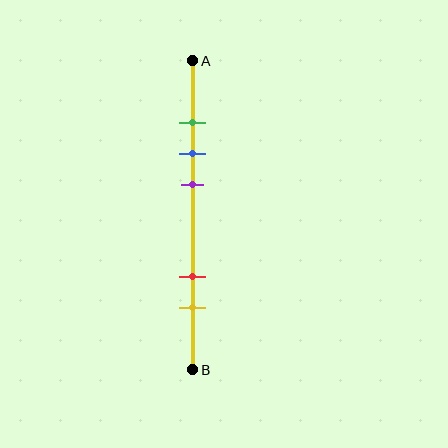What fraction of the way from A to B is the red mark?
The red mark is approximately 70% (0.7) of the way from A to B.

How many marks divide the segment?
There are 5 marks dividing the segment.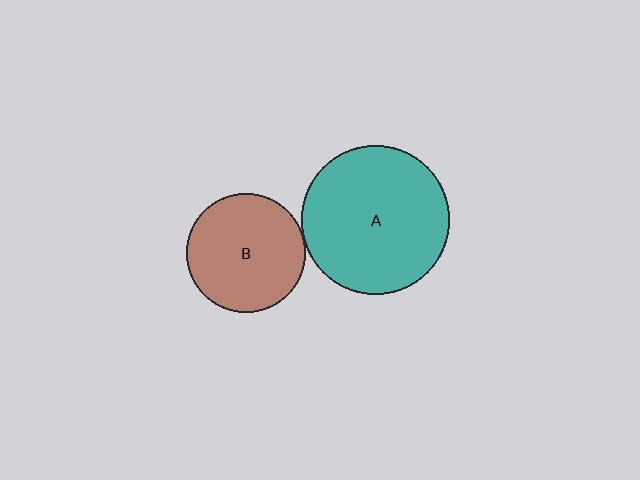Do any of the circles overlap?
No, none of the circles overlap.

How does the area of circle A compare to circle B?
Approximately 1.6 times.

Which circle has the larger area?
Circle A (teal).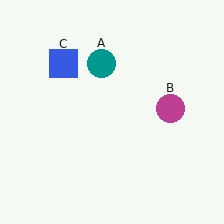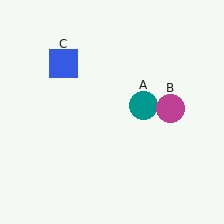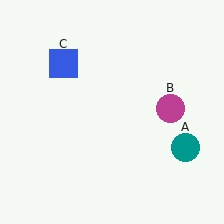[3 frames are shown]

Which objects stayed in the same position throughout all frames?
Magenta circle (object B) and blue square (object C) remained stationary.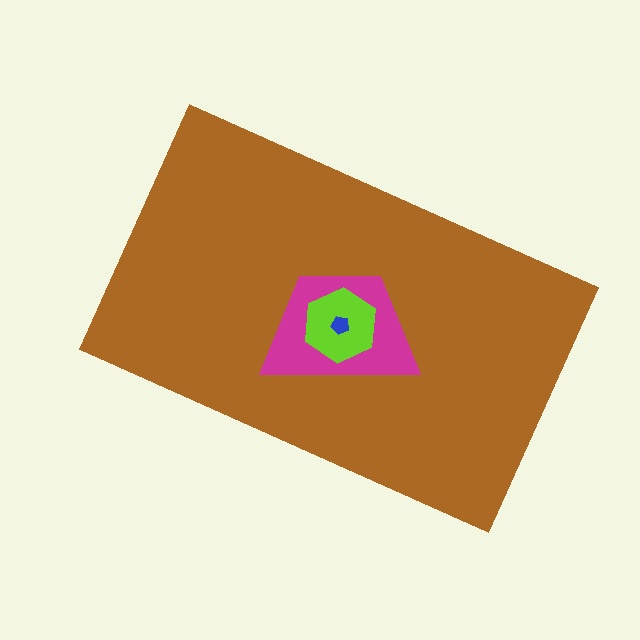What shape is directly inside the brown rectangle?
The magenta trapezoid.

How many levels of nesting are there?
4.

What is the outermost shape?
The brown rectangle.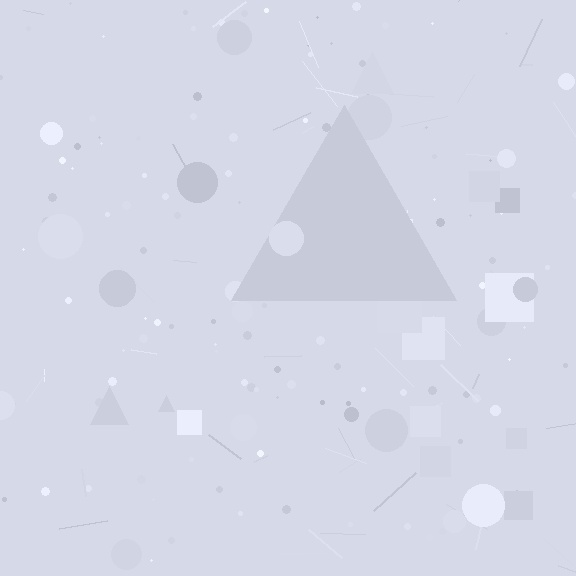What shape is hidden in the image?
A triangle is hidden in the image.